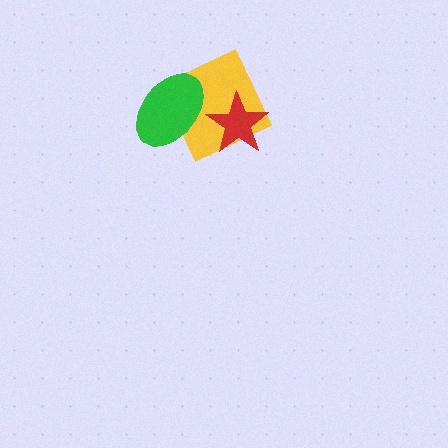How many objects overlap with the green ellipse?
1 object overlaps with the green ellipse.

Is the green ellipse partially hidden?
No, no other shape covers it.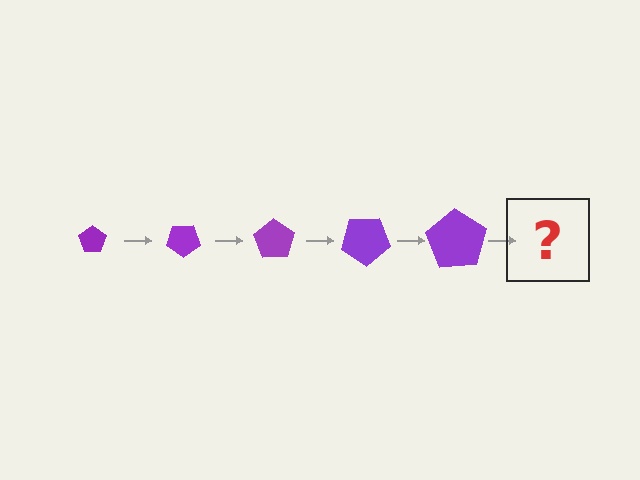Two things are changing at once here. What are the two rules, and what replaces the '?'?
The two rules are that the pentagon grows larger each step and it rotates 35 degrees each step. The '?' should be a pentagon, larger than the previous one and rotated 175 degrees from the start.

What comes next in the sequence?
The next element should be a pentagon, larger than the previous one and rotated 175 degrees from the start.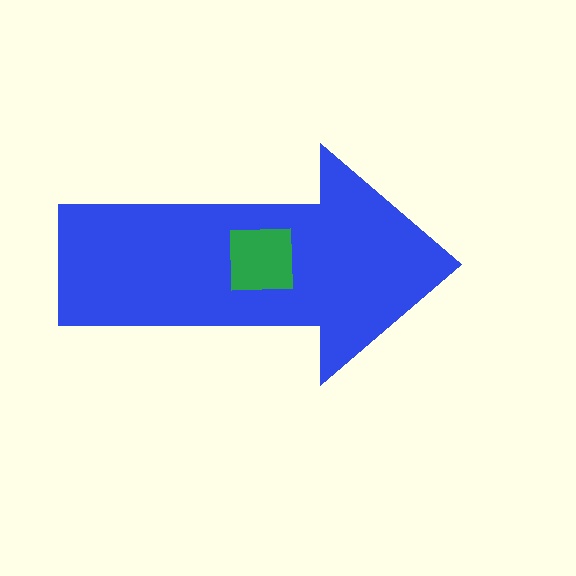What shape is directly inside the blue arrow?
The green square.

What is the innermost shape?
The green square.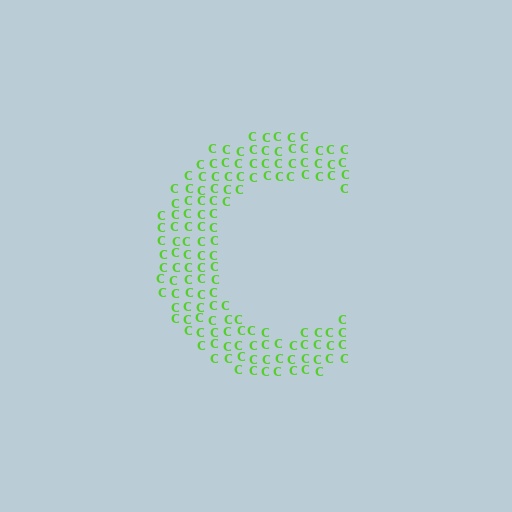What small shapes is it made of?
It is made of small letter C's.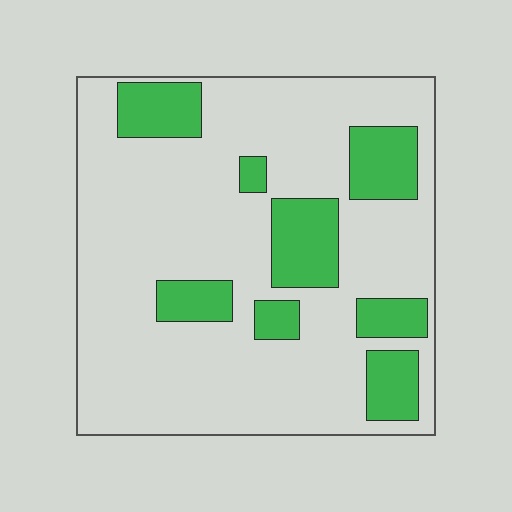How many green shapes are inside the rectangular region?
8.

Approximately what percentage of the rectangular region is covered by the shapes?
Approximately 20%.